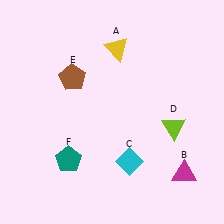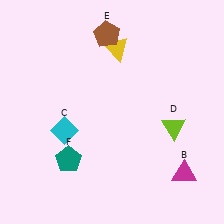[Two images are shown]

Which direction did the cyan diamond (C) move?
The cyan diamond (C) moved left.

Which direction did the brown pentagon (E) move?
The brown pentagon (E) moved up.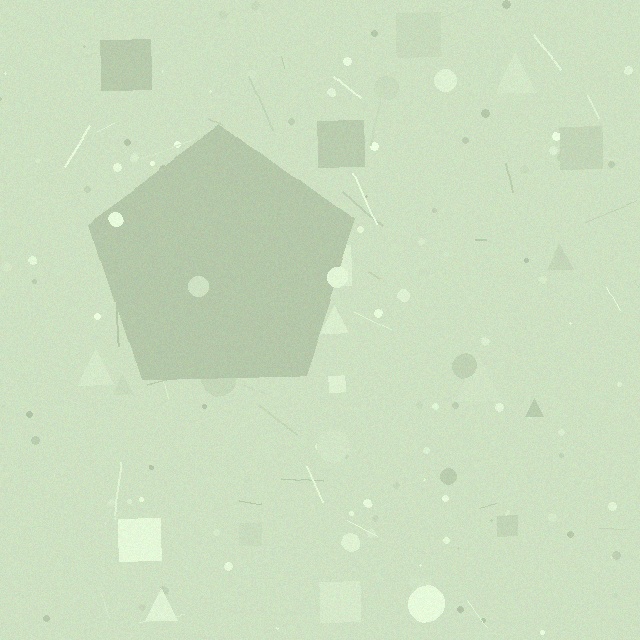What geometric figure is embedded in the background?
A pentagon is embedded in the background.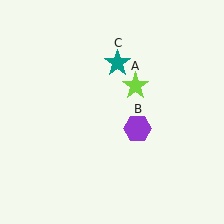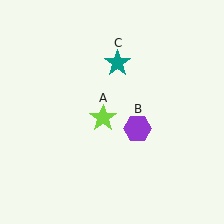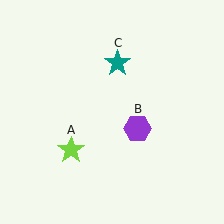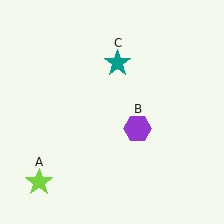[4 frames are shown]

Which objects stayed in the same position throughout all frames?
Purple hexagon (object B) and teal star (object C) remained stationary.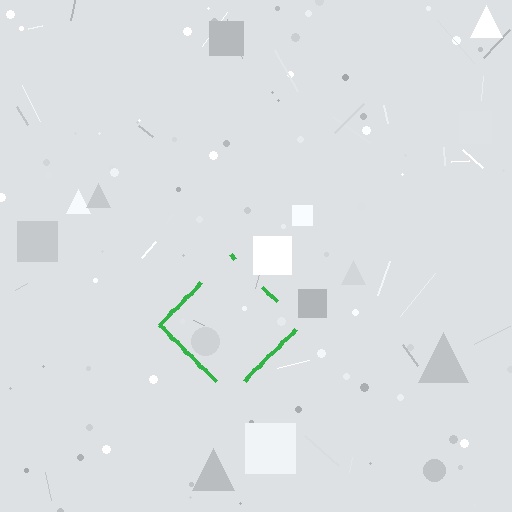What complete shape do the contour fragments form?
The contour fragments form a diamond.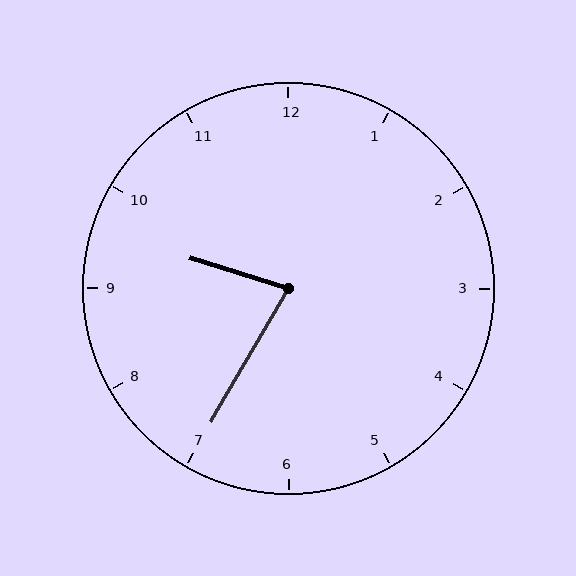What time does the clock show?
9:35.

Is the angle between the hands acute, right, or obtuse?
It is acute.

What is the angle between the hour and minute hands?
Approximately 78 degrees.